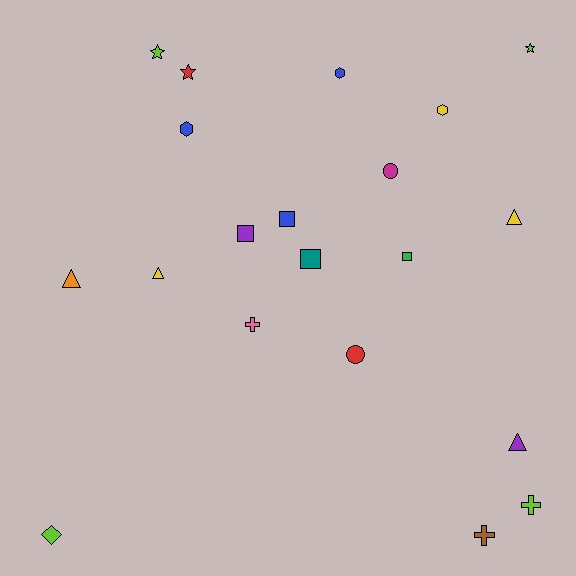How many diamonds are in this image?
There is 1 diamond.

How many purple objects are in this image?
There are 2 purple objects.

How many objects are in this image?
There are 20 objects.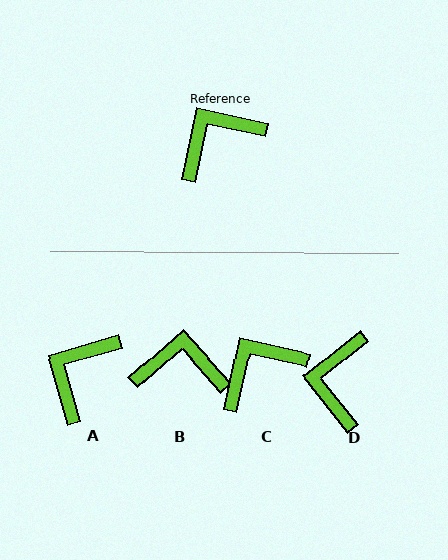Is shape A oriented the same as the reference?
No, it is off by about 28 degrees.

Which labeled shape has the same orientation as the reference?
C.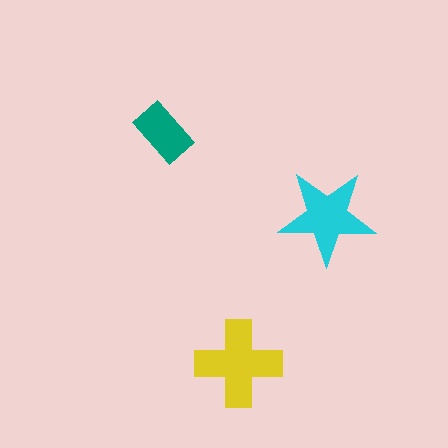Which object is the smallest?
The teal rectangle.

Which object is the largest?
The yellow cross.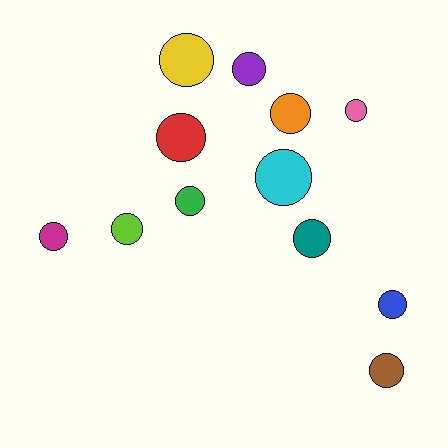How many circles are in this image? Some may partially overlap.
There are 12 circles.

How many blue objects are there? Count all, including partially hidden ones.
There is 1 blue object.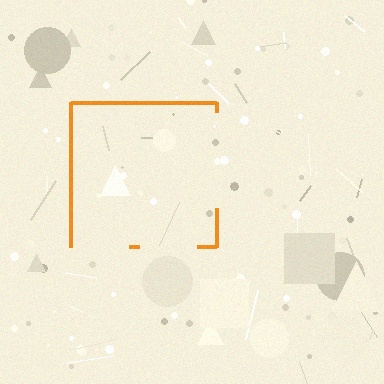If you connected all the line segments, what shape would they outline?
They would outline a square.